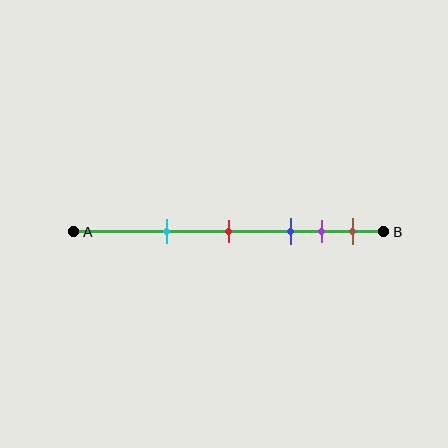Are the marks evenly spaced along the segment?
No, the marks are not evenly spaced.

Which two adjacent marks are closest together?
The purple and brown marks are the closest adjacent pair.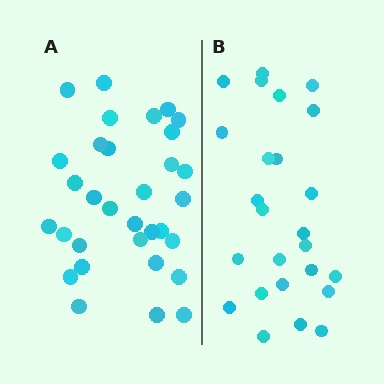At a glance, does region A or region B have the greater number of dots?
Region A (the left region) has more dots.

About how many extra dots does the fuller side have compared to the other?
Region A has roughly 8 or so more dots than region B.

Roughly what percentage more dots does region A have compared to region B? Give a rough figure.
About 30% more.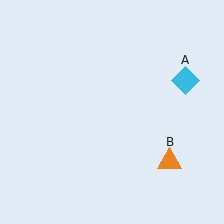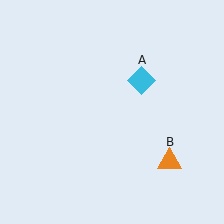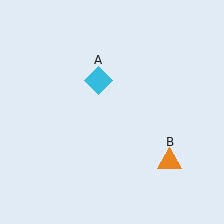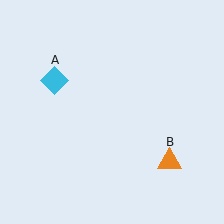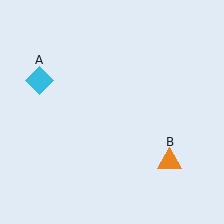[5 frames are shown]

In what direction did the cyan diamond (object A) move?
The cyan diamond (object A) moved left.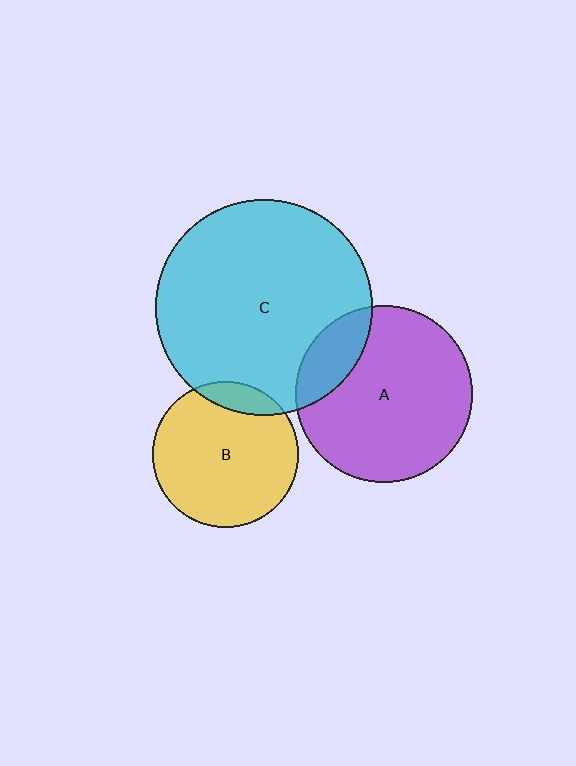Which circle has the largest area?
Circle C (cyan).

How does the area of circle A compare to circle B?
Approximately 1.5 times.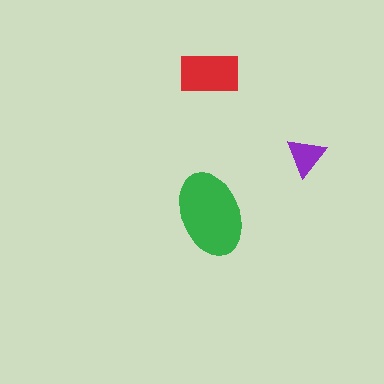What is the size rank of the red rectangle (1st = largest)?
2nd.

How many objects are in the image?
There are 3 objects in the image.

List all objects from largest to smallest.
The green ellipse, the red rectangle, the purple triangle.